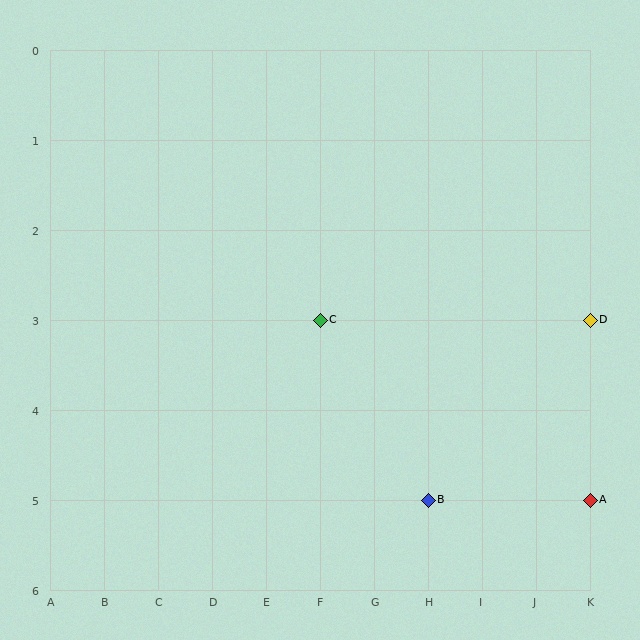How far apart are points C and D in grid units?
Points C and D are 5 columns apart.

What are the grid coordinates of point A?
Point A is at grid coordinates (K, 5).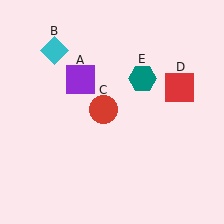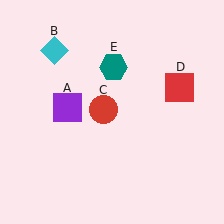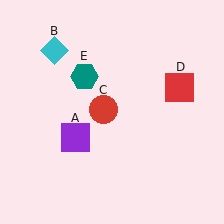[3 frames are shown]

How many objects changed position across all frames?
2 objects changed position: purple square (object A), teal hexagon (object E).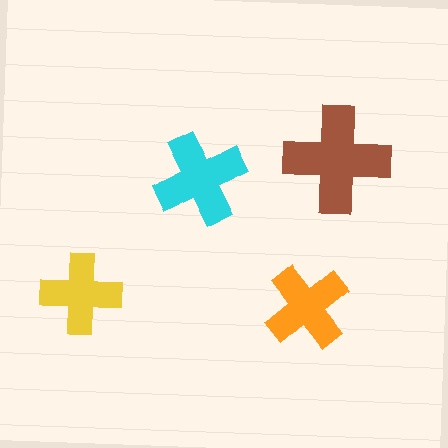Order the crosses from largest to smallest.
the brown one, the cyan one, the orange one, the yellow one.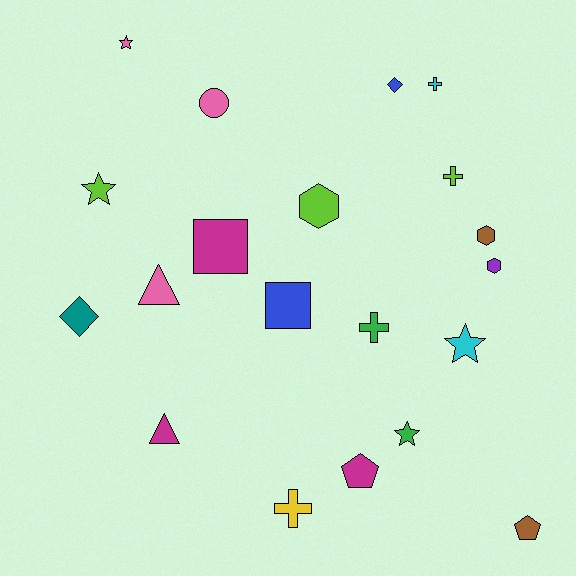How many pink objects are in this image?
There are 3 pink objects.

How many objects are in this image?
There are 20 objects.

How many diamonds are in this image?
There are 2 diamonds.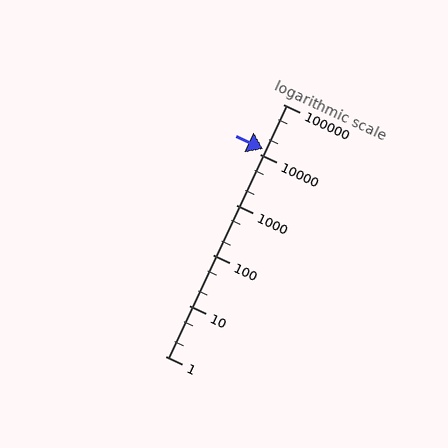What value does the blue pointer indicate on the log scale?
The pointer indicates approximately 13000.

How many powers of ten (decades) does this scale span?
The scale spans 5 decades, from 1 to 100000.